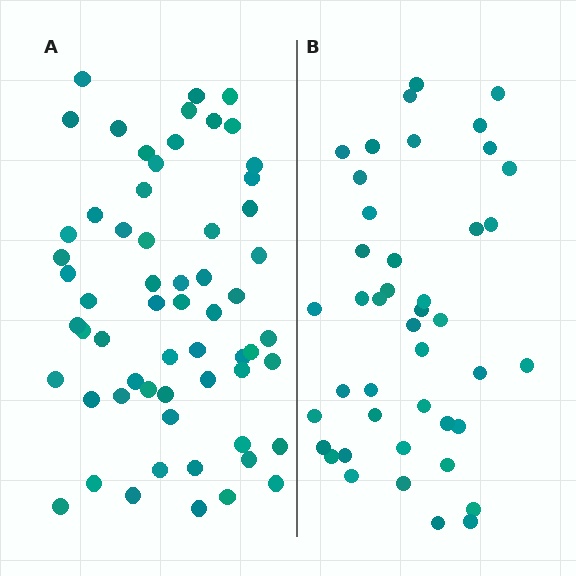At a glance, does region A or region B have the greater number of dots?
Region A (the left region) has more dots.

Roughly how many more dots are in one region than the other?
Region A has approximately 15 more dots than region B.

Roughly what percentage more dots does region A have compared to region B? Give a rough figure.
About 40% more.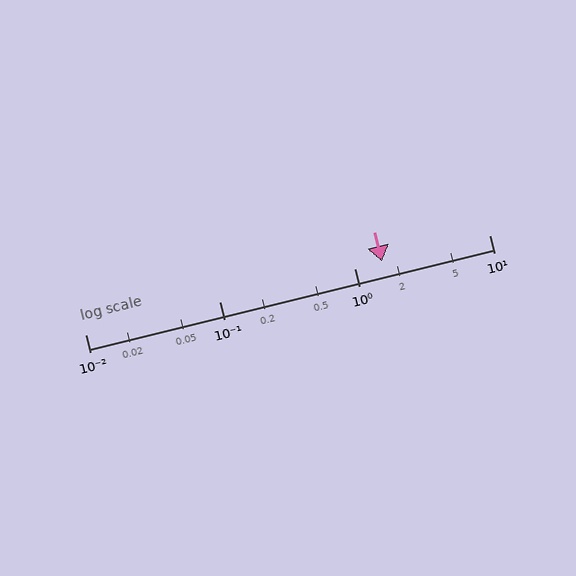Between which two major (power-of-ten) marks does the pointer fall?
The pointer is between 1 and 10.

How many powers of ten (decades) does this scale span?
The scale spans 3 decades, from 0.01 to 10.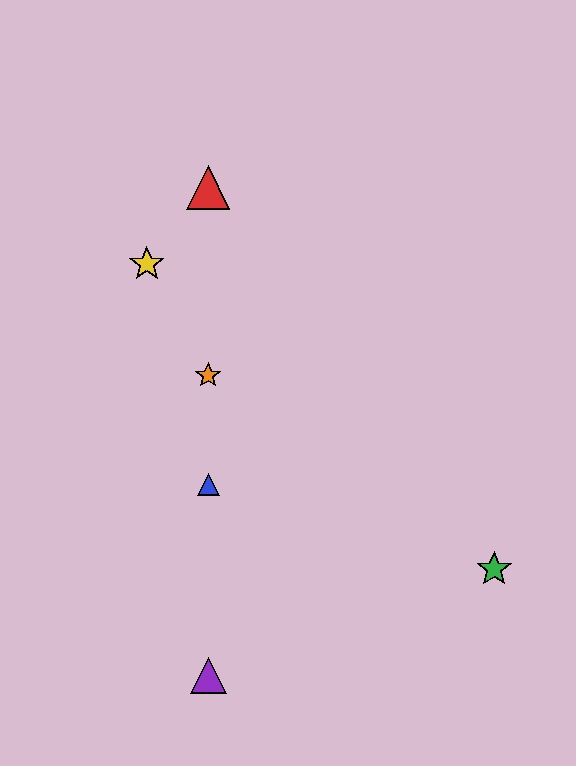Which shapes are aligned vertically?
The red triangle, the blue triangle, the purple triangle, the orange star are aligned vertically.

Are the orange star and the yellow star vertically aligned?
No, the orange star is at x≈208 and the yellow star is at x≈147.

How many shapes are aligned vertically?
4 shapes (the red triangle, the blue triangle, the purple triangle, the orange star) are aligned vertically.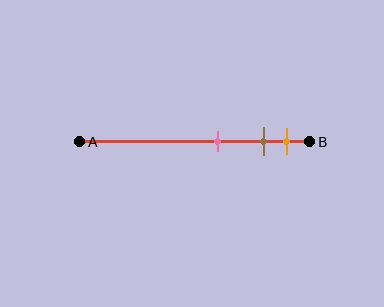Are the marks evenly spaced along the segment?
No, the marks are not evenly spaced.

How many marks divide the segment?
There are 3 marks dividing the segment.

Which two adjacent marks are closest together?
The brown and orange marks are the closest adjacent pair.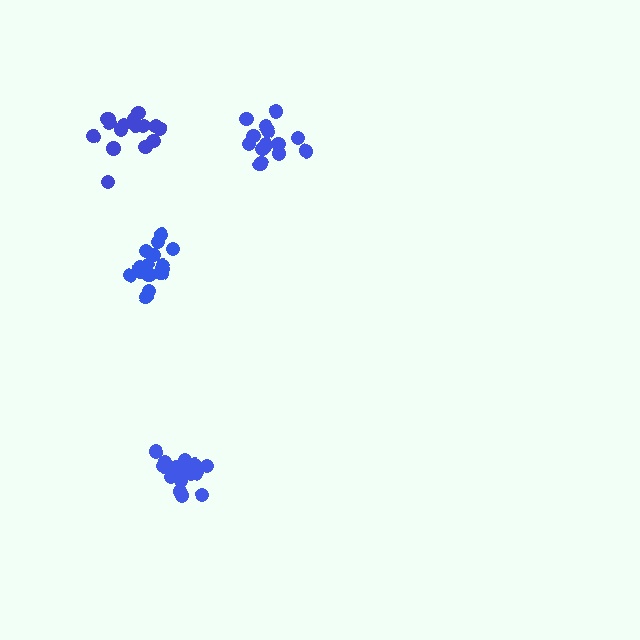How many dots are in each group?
Group 1: 16 dots, Group 2: 18 dots, Group 3: 19 dots, Group 4: 19 dots (72 total).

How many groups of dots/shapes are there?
There are 4 groups.